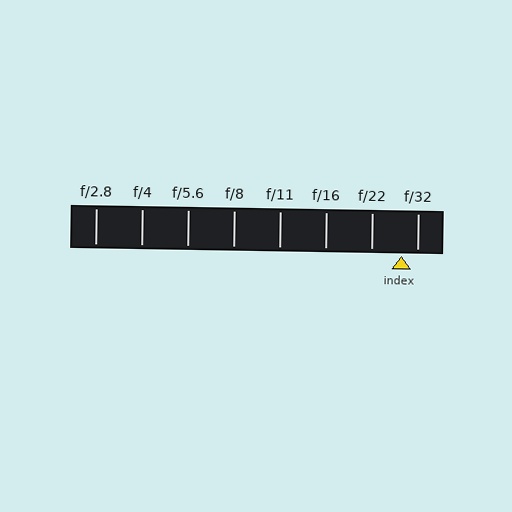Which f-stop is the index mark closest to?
The index mark is closest to f/32.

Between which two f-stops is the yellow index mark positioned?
The index mark is between f/22 and f/32.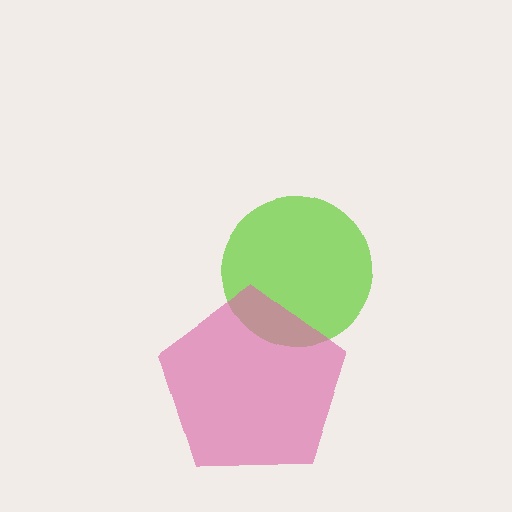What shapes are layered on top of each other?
The layered shapes are: a lime circle, a pink pentagon.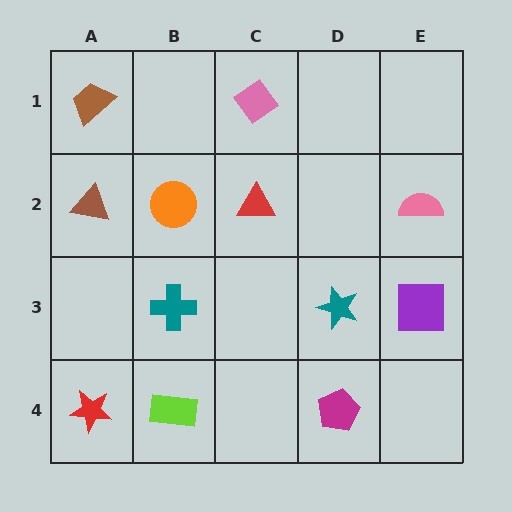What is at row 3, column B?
A teal cross.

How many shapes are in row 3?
3 shapes.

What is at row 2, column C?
A red triangle.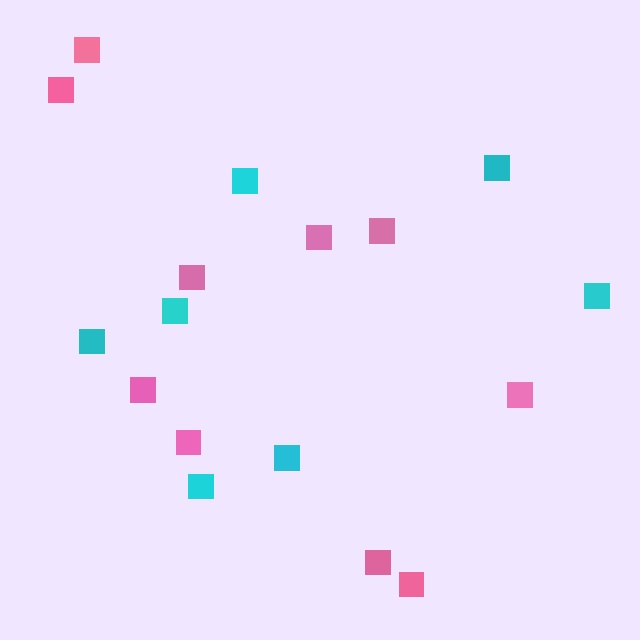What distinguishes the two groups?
There are 2 groups: one group of pink squares (10) and one group of cyan squares (7).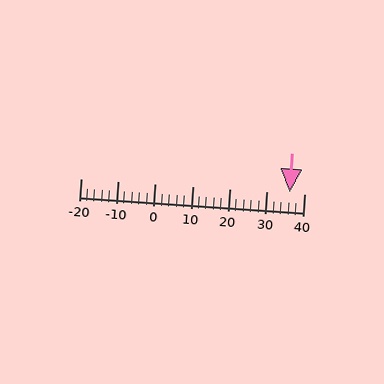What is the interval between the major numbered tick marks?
The major tick marks are spaced 10 units apart.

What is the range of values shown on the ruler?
The ruler shows values from -20 to 40.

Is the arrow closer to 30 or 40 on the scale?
The arrow is closer to 40.